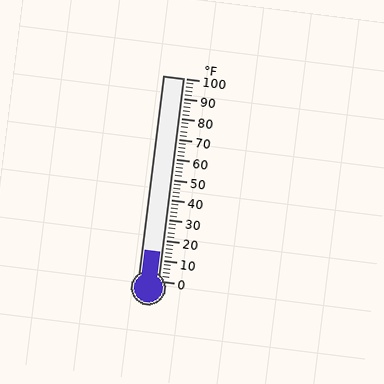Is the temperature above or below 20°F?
The temperature is below 20°F.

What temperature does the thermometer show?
The thermometer shows approximately 14°F.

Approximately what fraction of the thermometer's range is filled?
The thermometer is filled to approximately 15% of its range.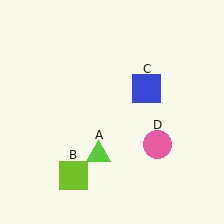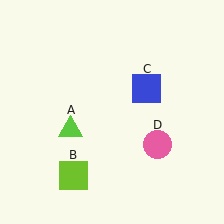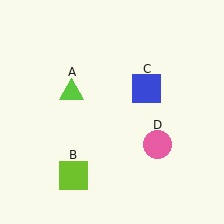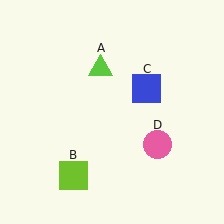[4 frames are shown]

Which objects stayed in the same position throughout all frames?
Lime square (object B) and blue square (object C) and pink circle (object D) remained stationary.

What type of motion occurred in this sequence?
The lime triangle (object A) rotated clockwise around the center of the scene.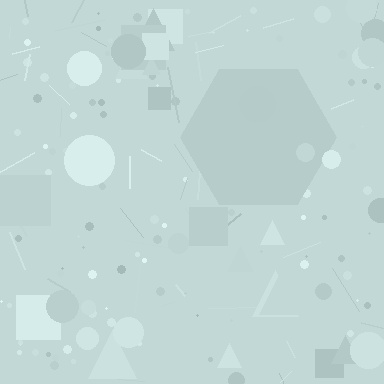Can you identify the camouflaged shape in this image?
The camouflaged shape is a hexagon.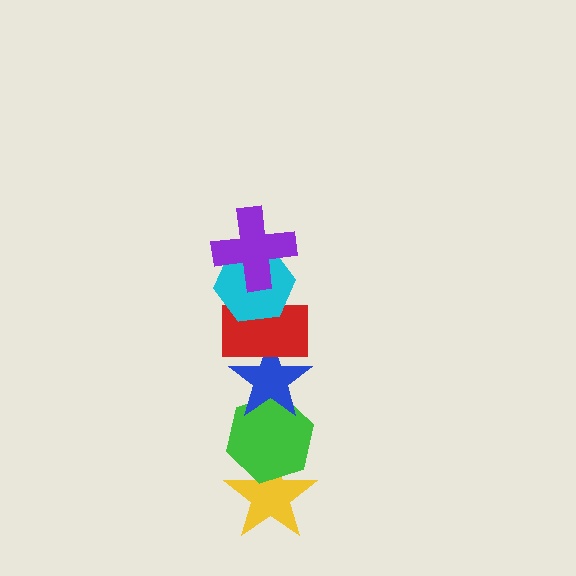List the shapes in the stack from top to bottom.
From top to bottom: the purple cross, the cyan hexagon, the red rectangle, the blue star, the green hexagon, the yellow star.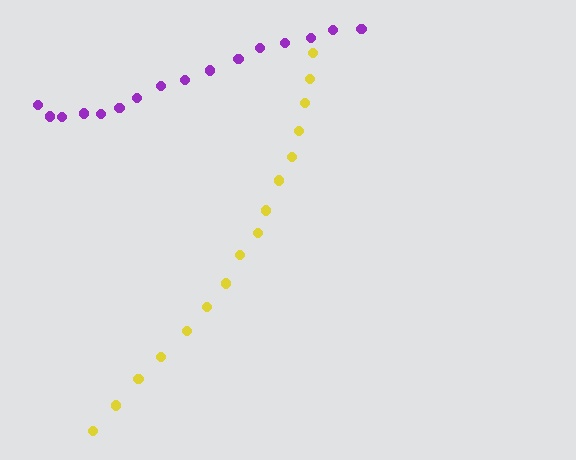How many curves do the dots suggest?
There are 2 distinct paths.